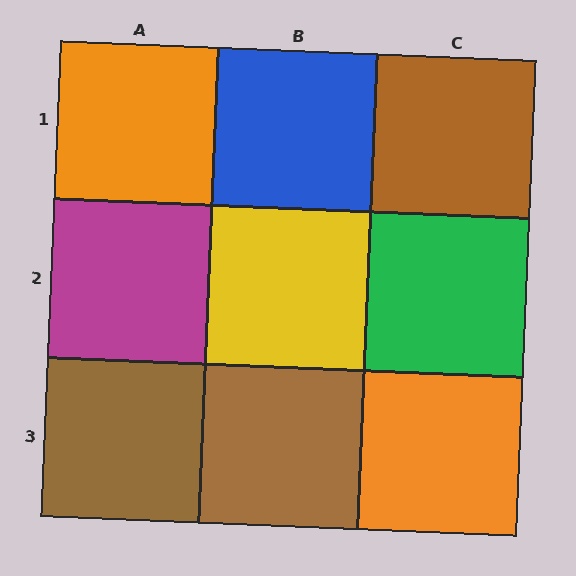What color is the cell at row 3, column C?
Orange.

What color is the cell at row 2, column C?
Green.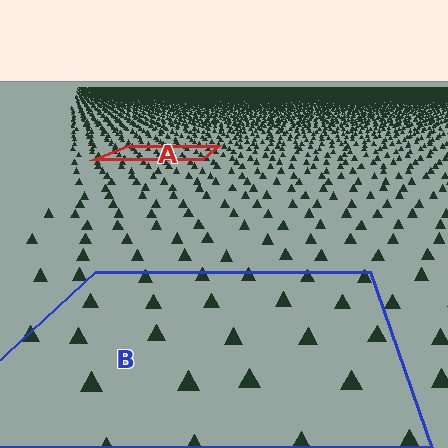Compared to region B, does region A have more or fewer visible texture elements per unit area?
Region A has more texture elements per unit area — they are packed more densely because it is farther away.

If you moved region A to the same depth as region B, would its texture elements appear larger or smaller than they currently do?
They would appear larger. At a closer depth, the same texture elements are projected at a bigger on-screen size.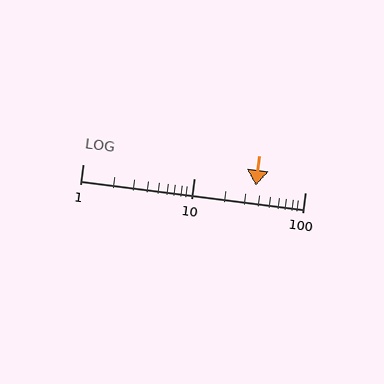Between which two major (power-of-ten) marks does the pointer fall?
The pointer is between 10 and 100.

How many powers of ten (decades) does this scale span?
The scale spans 2 decades, from 1 to 100.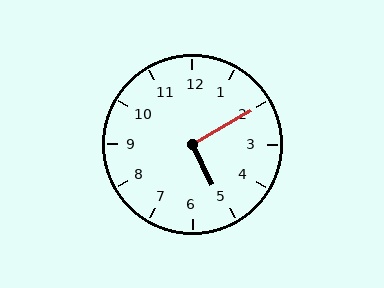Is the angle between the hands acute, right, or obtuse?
It is right.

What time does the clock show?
5:10.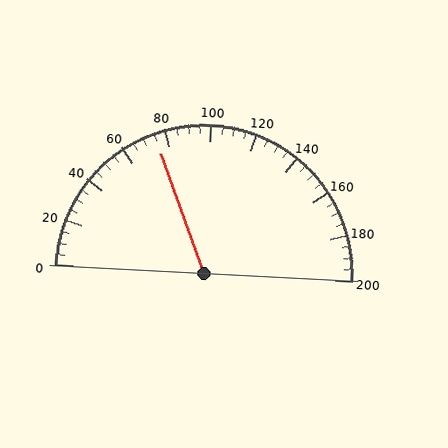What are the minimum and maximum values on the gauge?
The gauge ranges from 0 to 200.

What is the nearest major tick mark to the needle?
The nearest major tick mark is 80.